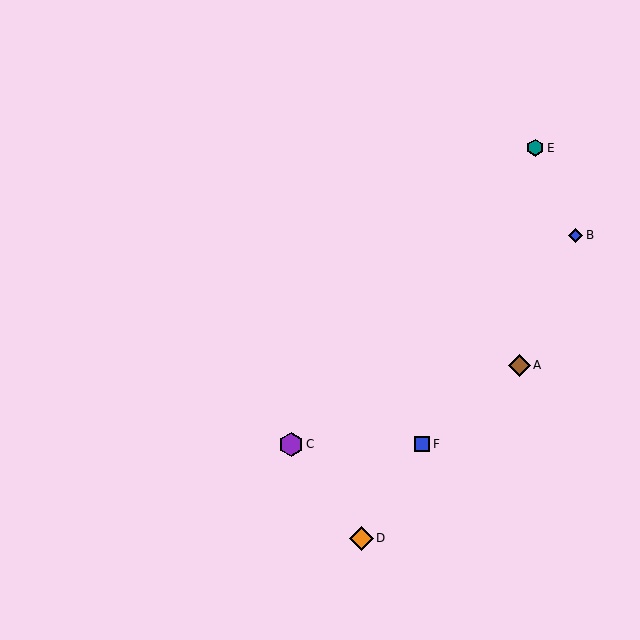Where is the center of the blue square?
The center of the blue square is at (422, 444).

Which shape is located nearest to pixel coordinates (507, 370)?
The brown diamond (labeled A) at (519, 365) is nearest to that location.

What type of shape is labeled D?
Shape D is an orange diamond.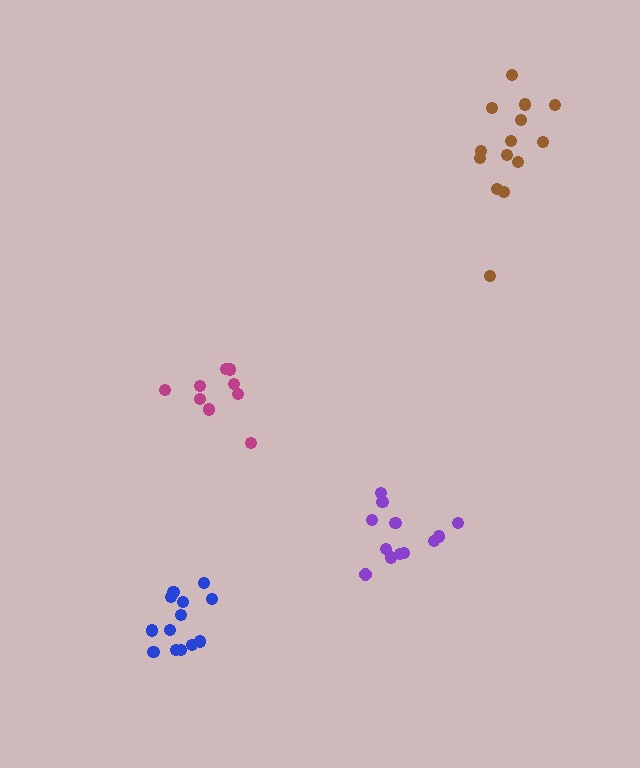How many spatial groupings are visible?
There are 4 spatial groupings.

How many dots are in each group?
Group 1: 12 dots, Group 2: 13 dots, Group 3: 9 dots, Group 4: 14 dots (48 total).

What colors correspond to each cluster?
The clusters are colored: purple, blue, magenta, brown.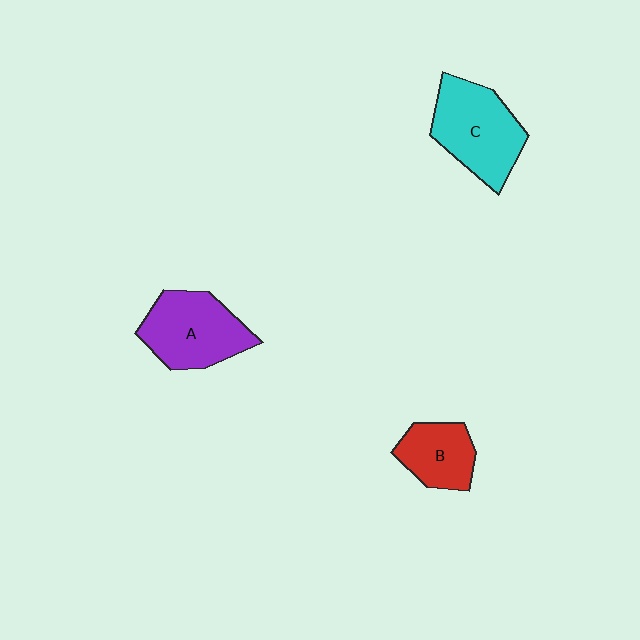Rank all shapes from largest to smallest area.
From largest to smallest: C (cyan), A (purple), B (red).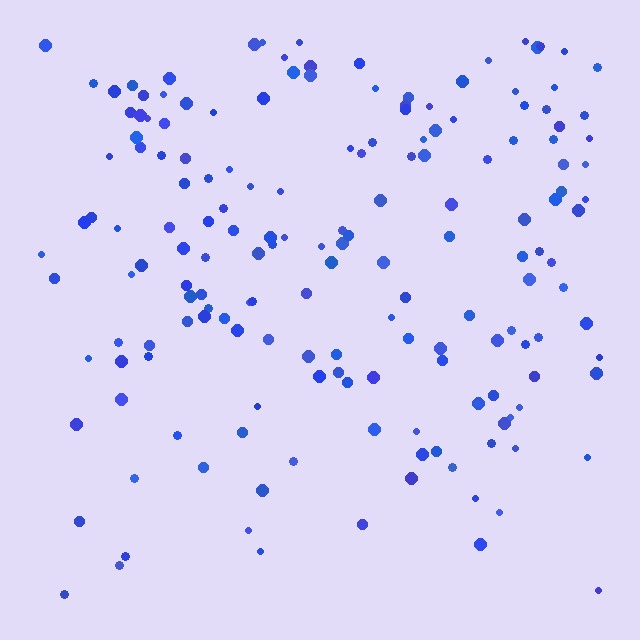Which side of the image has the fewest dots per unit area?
The bottom.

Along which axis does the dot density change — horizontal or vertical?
Vertical.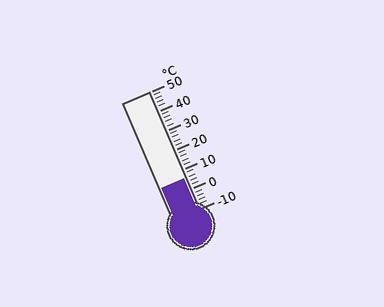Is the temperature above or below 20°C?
The temperature is below 20°C.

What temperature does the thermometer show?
The thermometer shows approximately 6°C.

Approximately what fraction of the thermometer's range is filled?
The thermometer is filled to approximately 25% of its range.